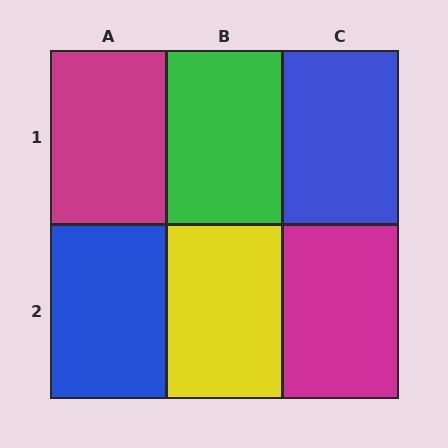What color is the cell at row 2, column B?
Yellow.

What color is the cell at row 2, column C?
Magenta.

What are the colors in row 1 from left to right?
Magenta, green, blue.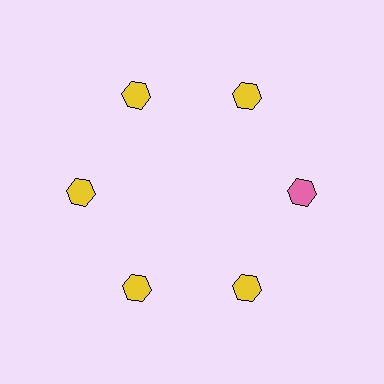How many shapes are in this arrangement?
There are 6 shapes arranged in a ring pattern.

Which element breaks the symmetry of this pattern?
The pink hexagon at roughly the 3 o'clock position breaks the symmetry. All other shapes are yellow hexagons.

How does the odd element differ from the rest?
It has a different color: pink instead of yellow.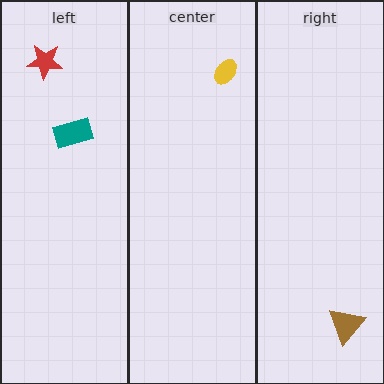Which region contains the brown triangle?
The right region.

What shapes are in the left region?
The red star, the teal rectangle.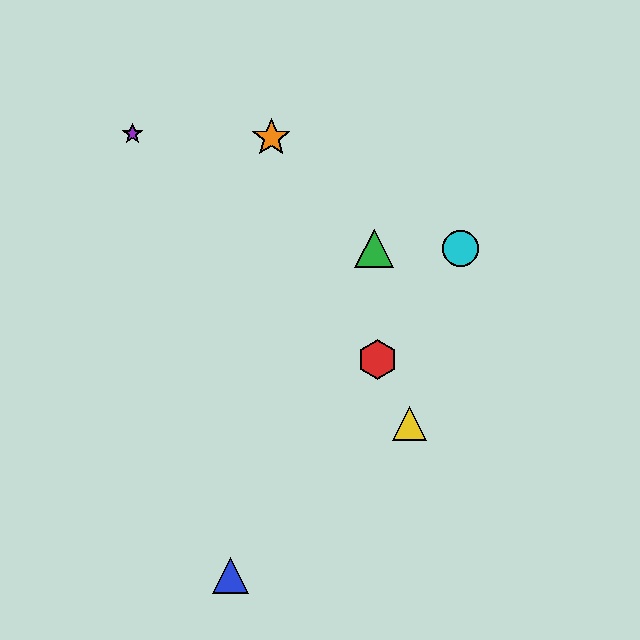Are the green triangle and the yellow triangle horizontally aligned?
No, the green triangle is at y≈248 and the yellow triangle is at y≈423.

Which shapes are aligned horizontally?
The green triangle, the cyan circle are aligned horizontally.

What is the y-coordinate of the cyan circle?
The cyan circle is at y≈248.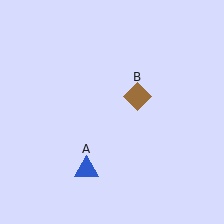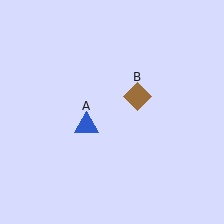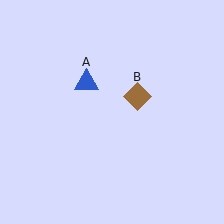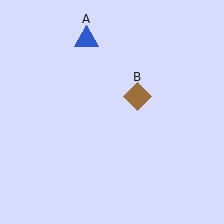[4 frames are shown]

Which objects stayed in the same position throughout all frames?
Brown diamond (object B) remained stationary.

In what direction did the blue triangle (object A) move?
The blue triangle (object A) moved up.